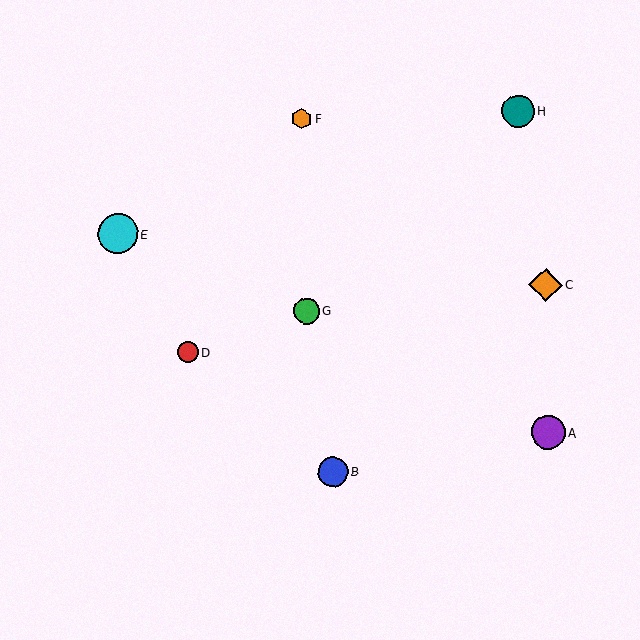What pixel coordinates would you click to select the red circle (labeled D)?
Click at (188, 352) to select the red circle D.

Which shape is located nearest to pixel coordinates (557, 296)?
The orange diamond (labeled C) at (546, 285) is nearest to that location.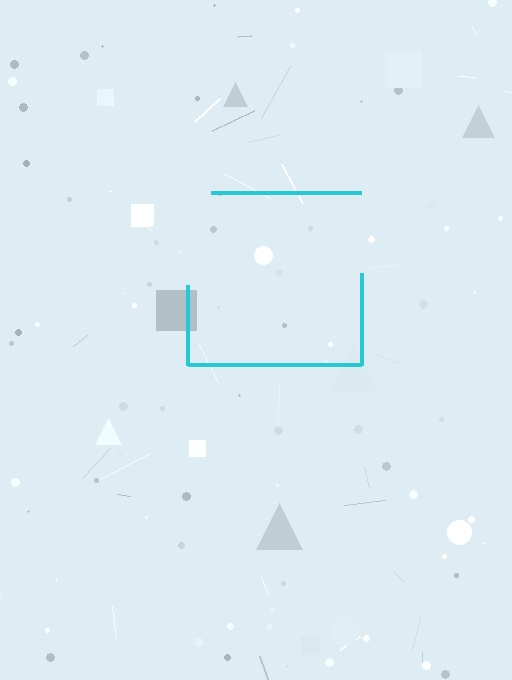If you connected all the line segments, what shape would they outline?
They would outline a square.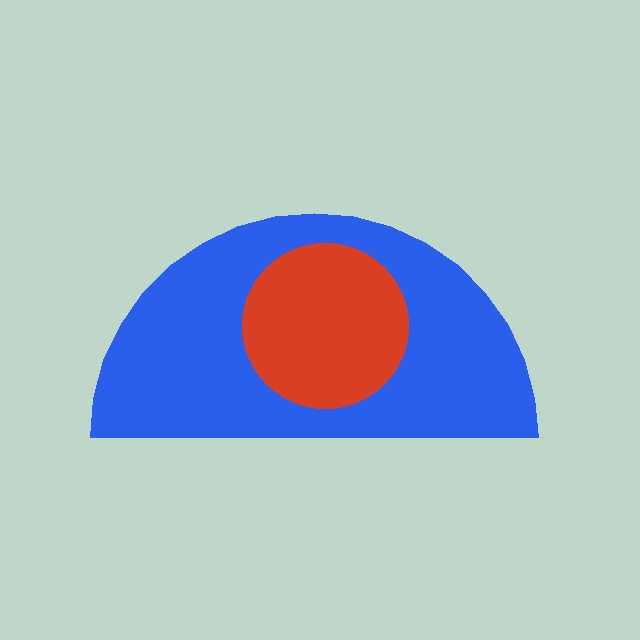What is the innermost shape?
The red circle.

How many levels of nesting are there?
2.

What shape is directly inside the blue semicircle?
The red circle.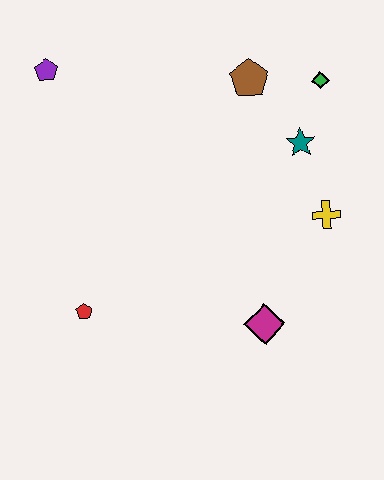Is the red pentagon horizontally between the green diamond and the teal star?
No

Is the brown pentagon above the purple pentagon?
No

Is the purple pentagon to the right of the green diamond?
No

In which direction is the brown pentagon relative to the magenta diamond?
The brown pentagon is above the magenta diamond.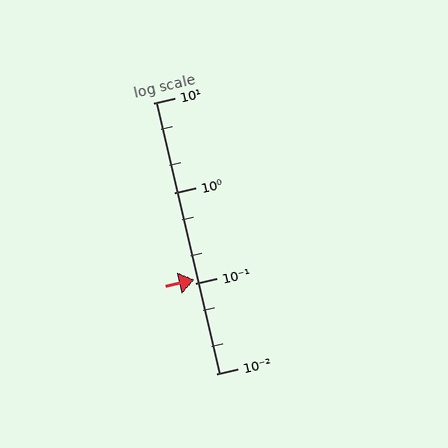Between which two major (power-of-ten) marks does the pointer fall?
The pointer is between 0.1 and 1.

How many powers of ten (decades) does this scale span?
The scale spans 3 decades, from 0.01 to 10.